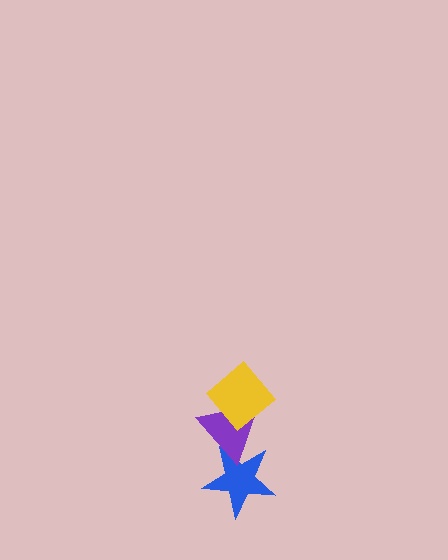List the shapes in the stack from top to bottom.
From top to bottom: the yellow diamond, the purple triangle, the blue star.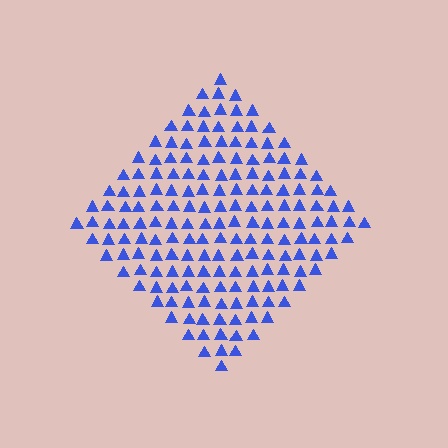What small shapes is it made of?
It is made of small triangles.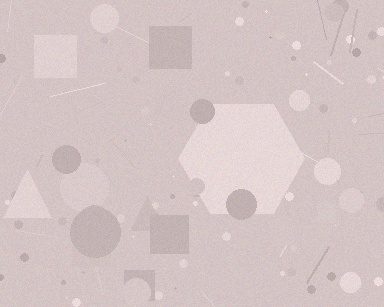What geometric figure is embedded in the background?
A hexagon is embedded in the background.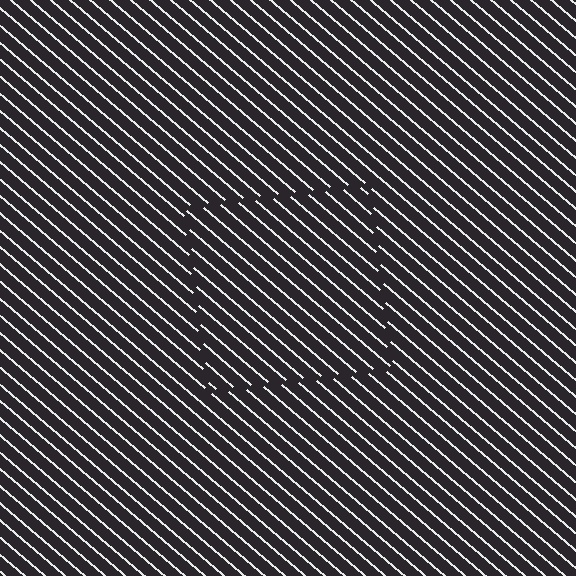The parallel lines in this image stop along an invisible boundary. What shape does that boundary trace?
An illusory square. The interior of the shape contains the same grating, shifted by half a period — the contour is defined by the phase discontinuity where line-ends from the inner and outer gratings abut.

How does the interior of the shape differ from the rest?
The interior of the shape contains the same grating, shifted by half a period — the contour is defined by the phase discontinuity where line-ends from the inner and outer gratings abut.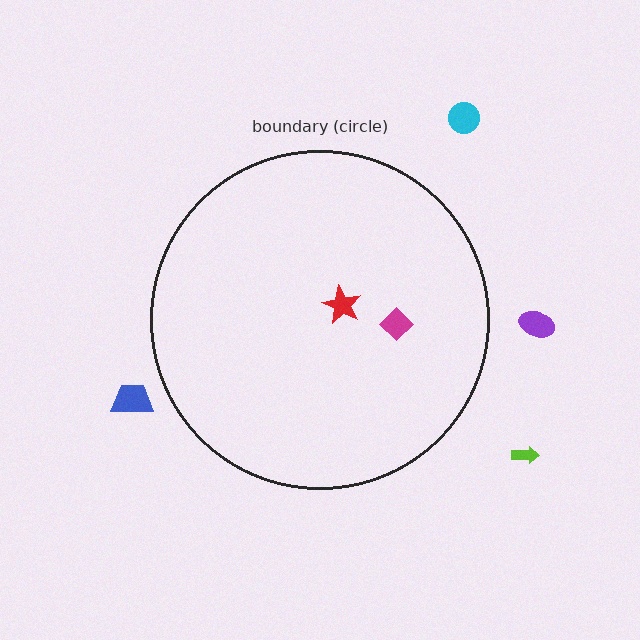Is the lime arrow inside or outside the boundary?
Outside.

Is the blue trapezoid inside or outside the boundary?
Outside.